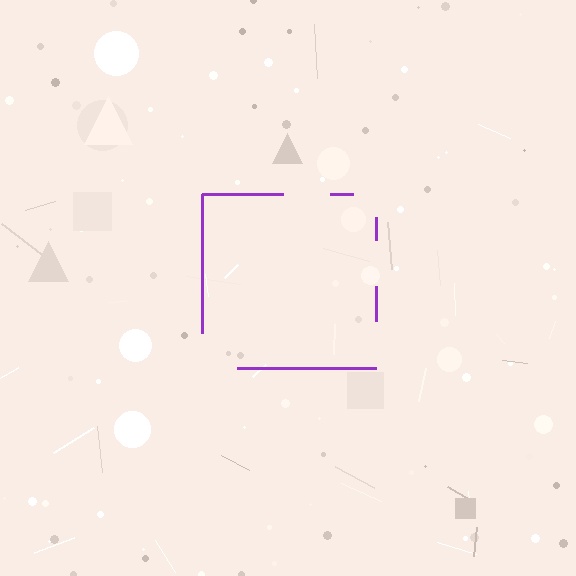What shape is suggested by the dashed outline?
The dashed outline suggests a square.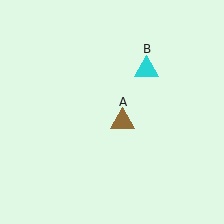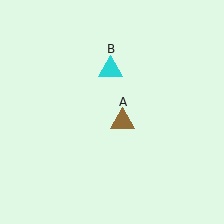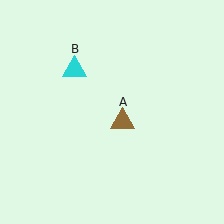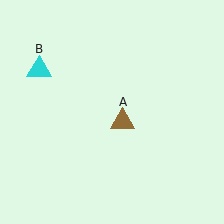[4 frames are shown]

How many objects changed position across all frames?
1 object changed position: cyan triangle (object B).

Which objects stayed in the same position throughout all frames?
Brown triangle (object A) remained stationary.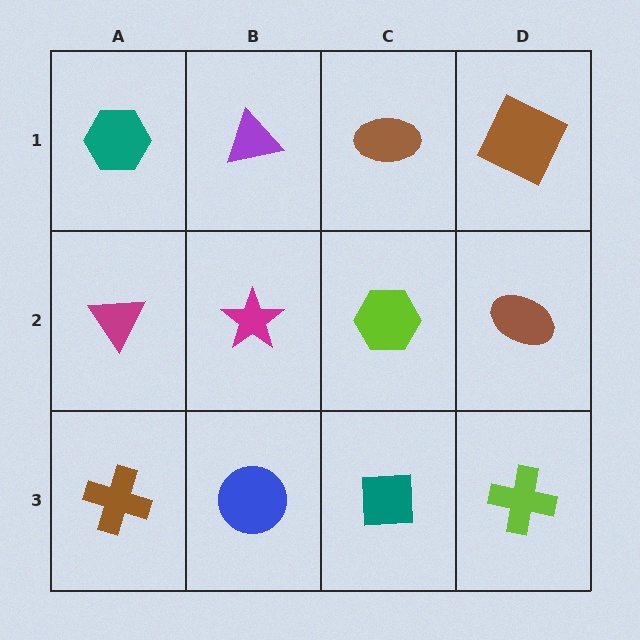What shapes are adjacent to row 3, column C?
A lime hexagon (row 2, column C), a blue circle (row 3, column B), a lime cross (row 3, column D).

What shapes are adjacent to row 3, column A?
A magenta triangle (row 2, column A), a blue circle (row 3, column B).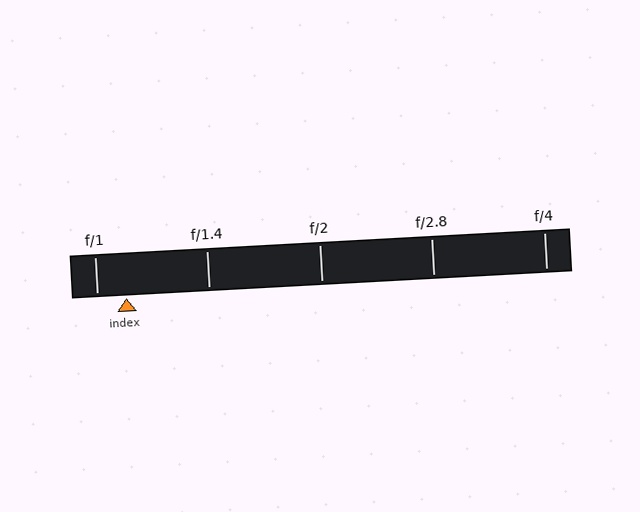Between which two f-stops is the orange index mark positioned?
The index mark is between f/1 and f/1.4.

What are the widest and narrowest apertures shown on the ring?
The widest aperture shown is f/1 and the narrowest is f/4.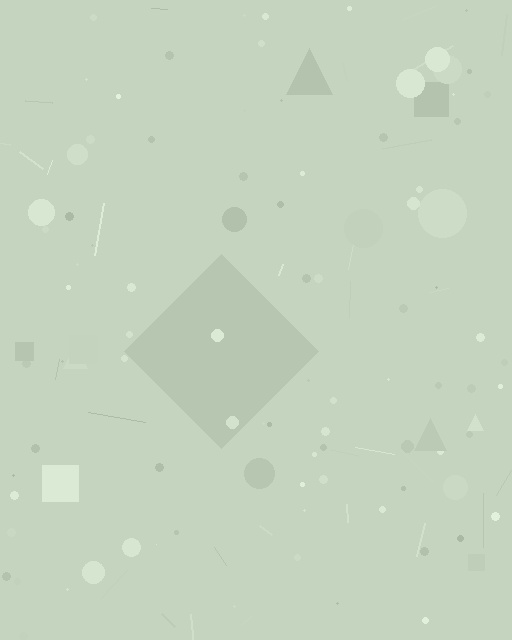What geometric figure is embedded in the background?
A diamond is embedded in the background.